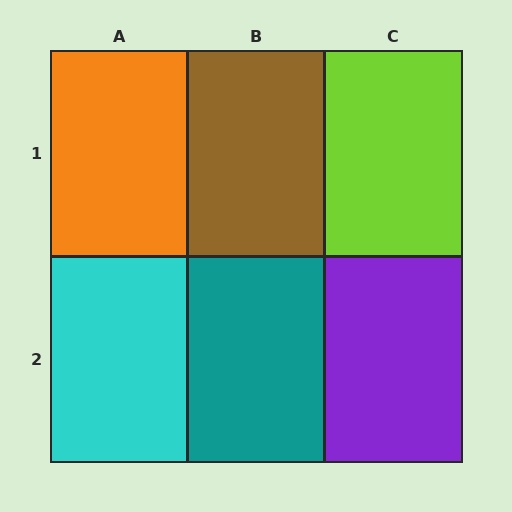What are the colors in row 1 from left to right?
Orange, brown, lime.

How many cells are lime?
1 cell is lime.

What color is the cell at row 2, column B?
Teal.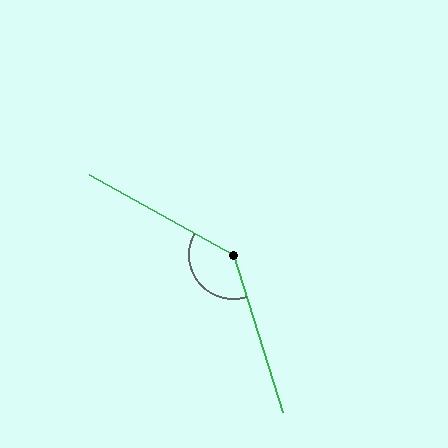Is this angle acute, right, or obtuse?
It is obtuse.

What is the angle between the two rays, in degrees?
Approximately 136 degrees.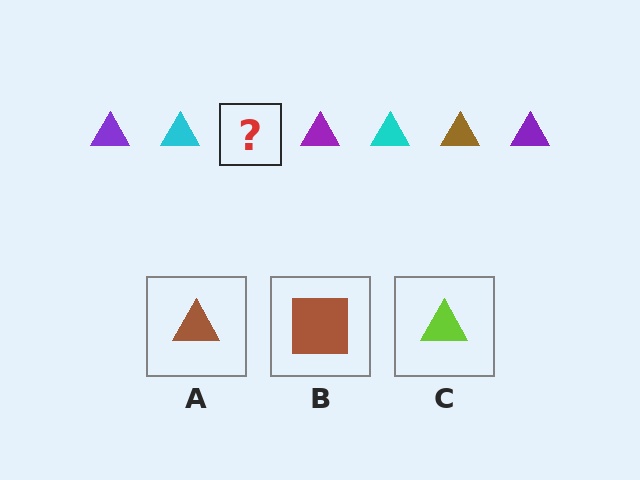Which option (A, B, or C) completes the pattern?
A.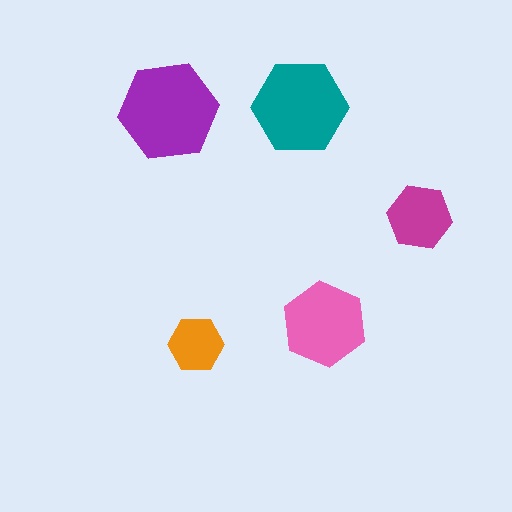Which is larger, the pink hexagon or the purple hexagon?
The purple one.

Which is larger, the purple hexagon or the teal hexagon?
The purple one.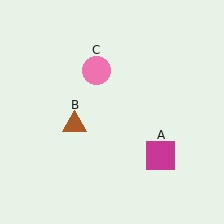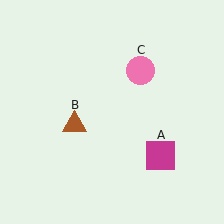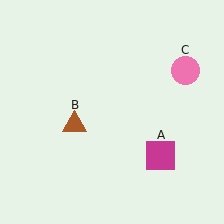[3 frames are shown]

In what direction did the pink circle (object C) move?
The pink circle (object C) moved right.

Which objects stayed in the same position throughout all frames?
Magenta square (object A) and brown triangle (object B) remained stationary.